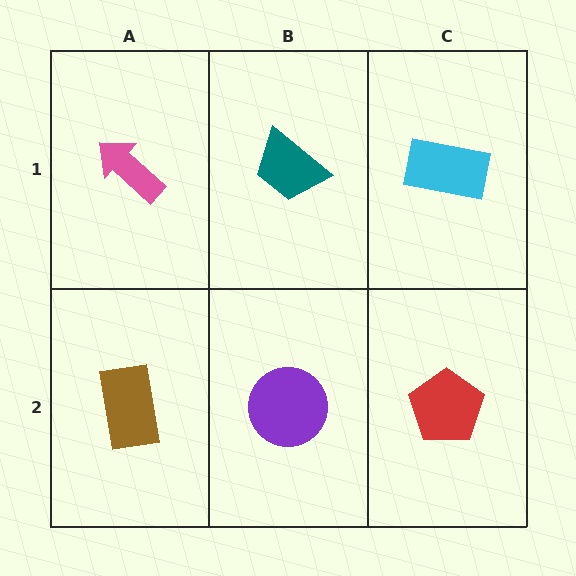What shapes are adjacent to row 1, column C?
A red pentagon (row 2, column C), a teal trapezoid (row 1, column B).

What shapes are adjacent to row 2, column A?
A pink arrow (row 1, column A), a purple circle (row 2, column B).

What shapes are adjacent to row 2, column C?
A cyan rectangle (row 1, column C), a purple circle (row 2, column B).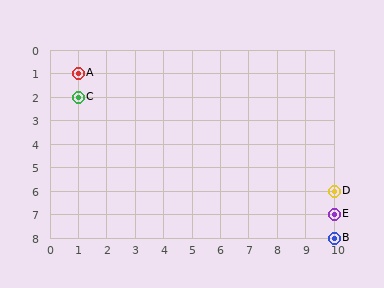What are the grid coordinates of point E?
Point E is at grid coordinates (10, 7).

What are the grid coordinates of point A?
Point A is at grid coordinates (1, 1).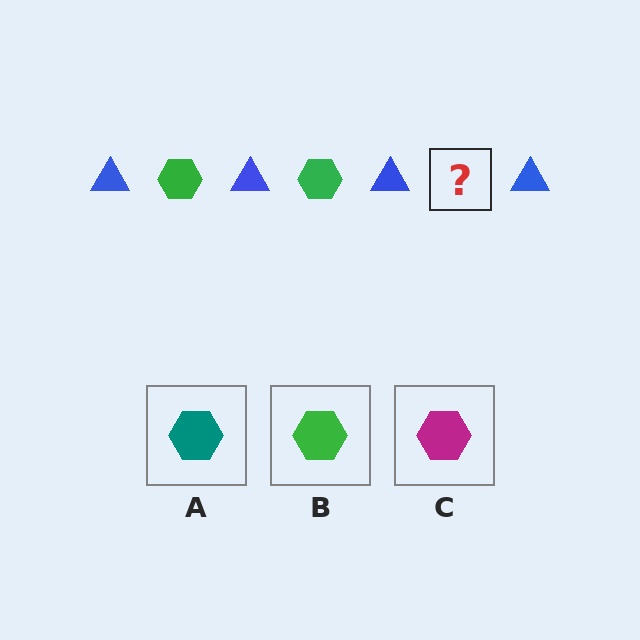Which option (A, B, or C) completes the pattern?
B.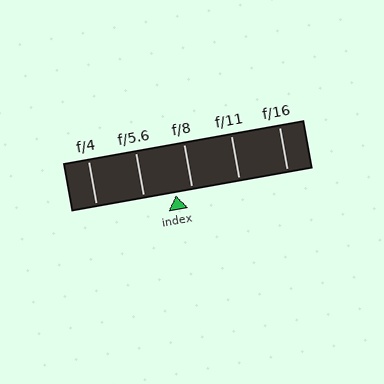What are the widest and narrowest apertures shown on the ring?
The widest aperture shown is f/4 and the narrowest is f/16.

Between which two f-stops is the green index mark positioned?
The index mark is between f/5.6 and f/8.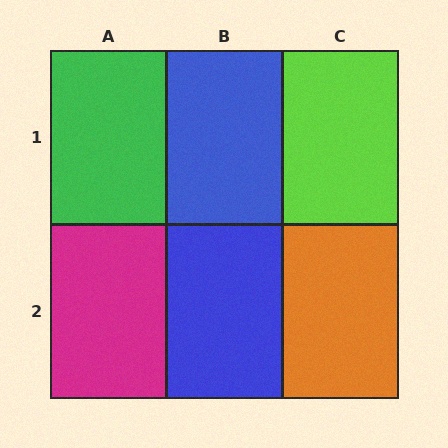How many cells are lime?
1 cell is lime.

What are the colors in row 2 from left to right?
Magenta, blue, orange.